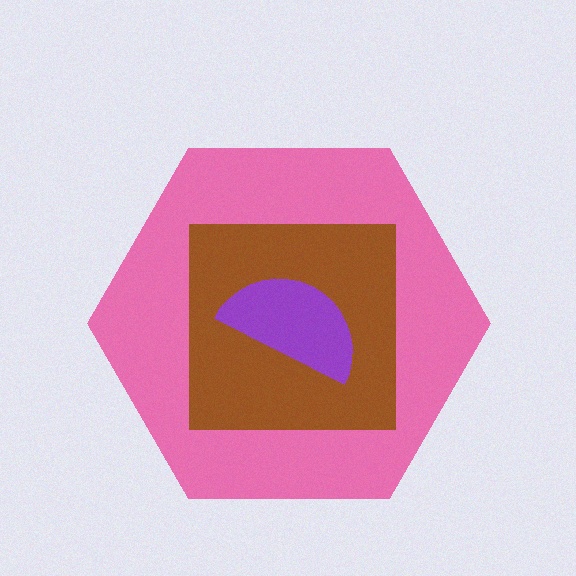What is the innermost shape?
The purple semicircle.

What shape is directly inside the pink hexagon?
The brown square.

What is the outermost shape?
The pink hexagon.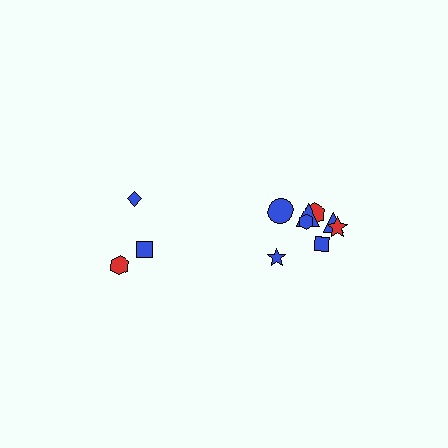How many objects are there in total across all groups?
There are 11 objects.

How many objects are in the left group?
There are 3 objects.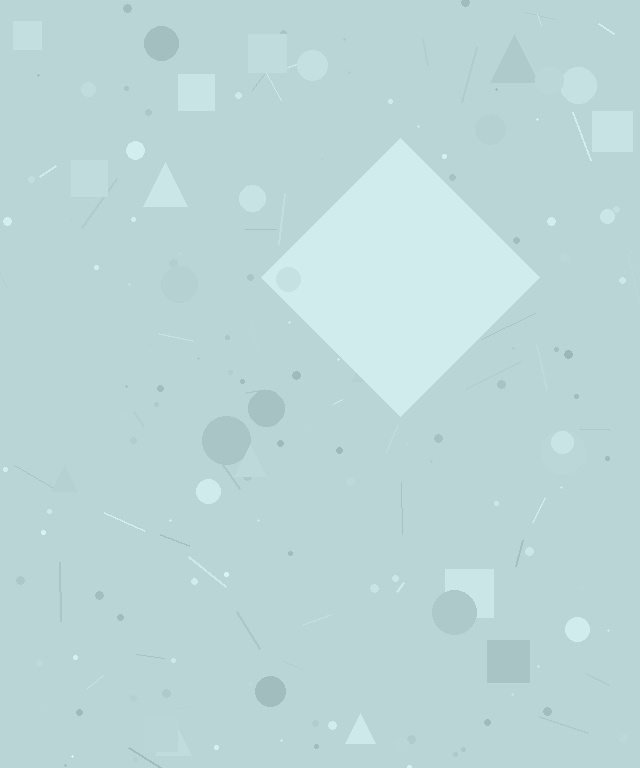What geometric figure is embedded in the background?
A diamond is embedded in the background.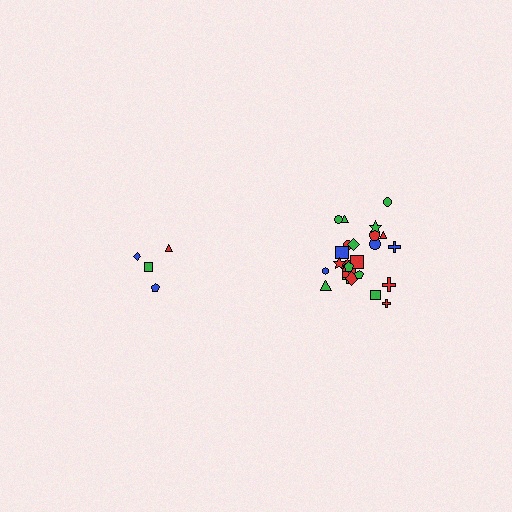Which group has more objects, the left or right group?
The right group.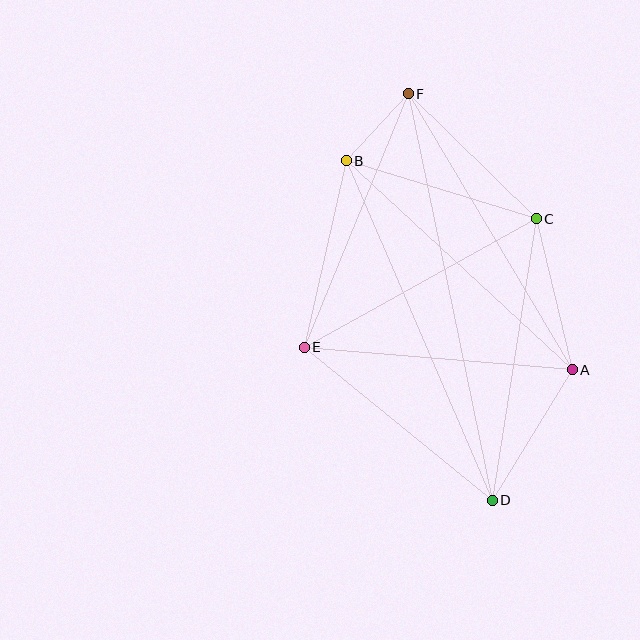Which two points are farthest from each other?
Points D and F are farthest from each other.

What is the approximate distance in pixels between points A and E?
The distance between A and E is approximately 269 pixels.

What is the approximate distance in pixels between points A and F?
The distance between A and F is approximately 321 pixels.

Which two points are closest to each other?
Points B and F are closest to each other.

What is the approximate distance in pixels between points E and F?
The distance between E and F is approximately 274 pixels.